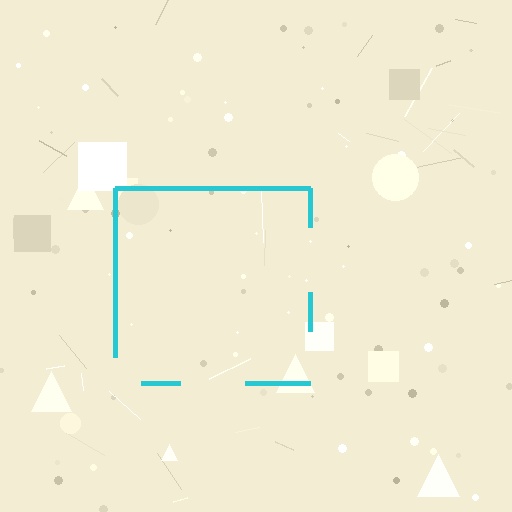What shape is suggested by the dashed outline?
The dashed outline suggests a square.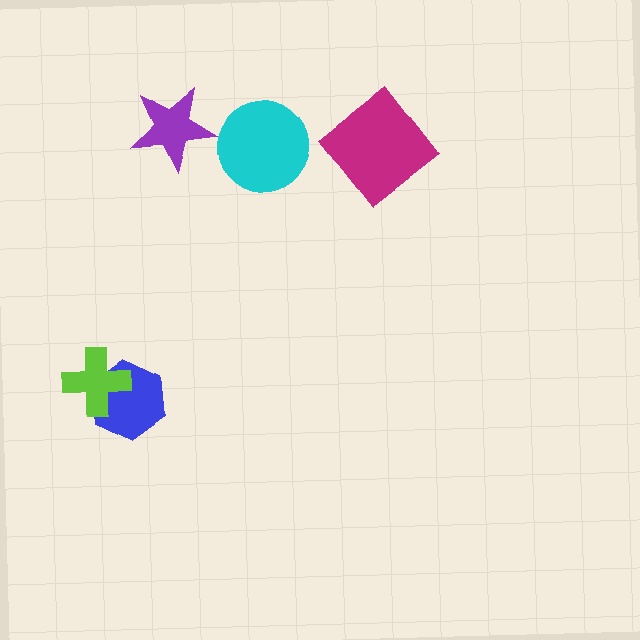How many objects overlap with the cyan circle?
0 objects overlap with the cyan circle.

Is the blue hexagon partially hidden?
Yes, it is partially covered by another shape.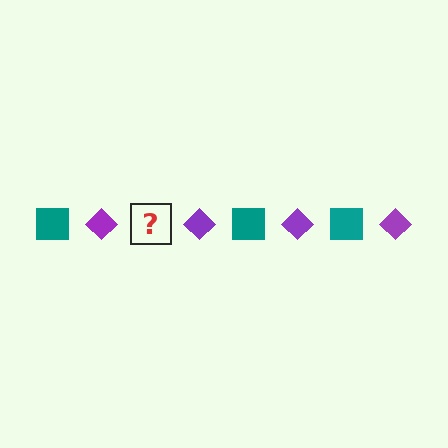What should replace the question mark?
The question mark should be replaced with a teal square.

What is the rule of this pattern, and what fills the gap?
The rule is that the pattern alternates between teal square and purple diamond. The gap should be filled with a teal square.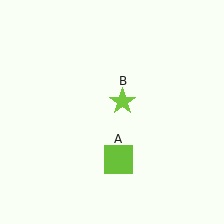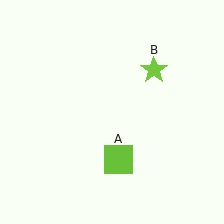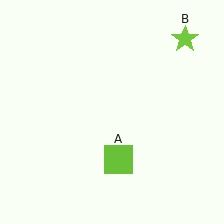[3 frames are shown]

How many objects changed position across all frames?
1 object changed position: lime star (object B).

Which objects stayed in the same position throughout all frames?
Lime square (object A) remained stationary.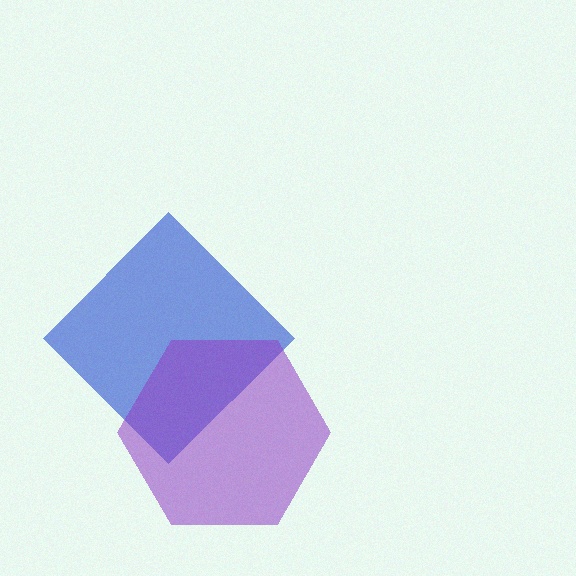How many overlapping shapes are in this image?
There are 2 overlapping shapes in the image.